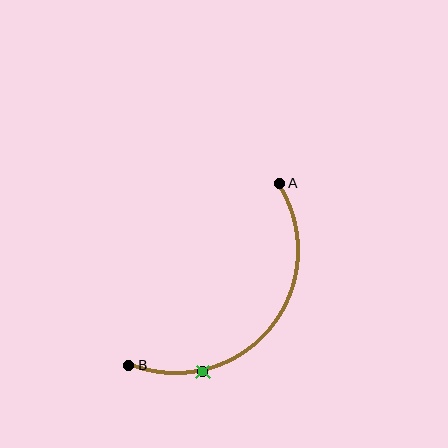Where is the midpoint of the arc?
The arc midpoint is the point on the curve farthest from the straight line joining A and B. It sits below and to the right of that line.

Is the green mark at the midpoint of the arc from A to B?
No. The green mark lies on the arc but is closer to endpoint B. The arc midpoint would be at the point on the curve equidistant along the arc from both A and B.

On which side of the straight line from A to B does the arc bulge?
The arc bulges below and to the right of the straight line connecting A and B.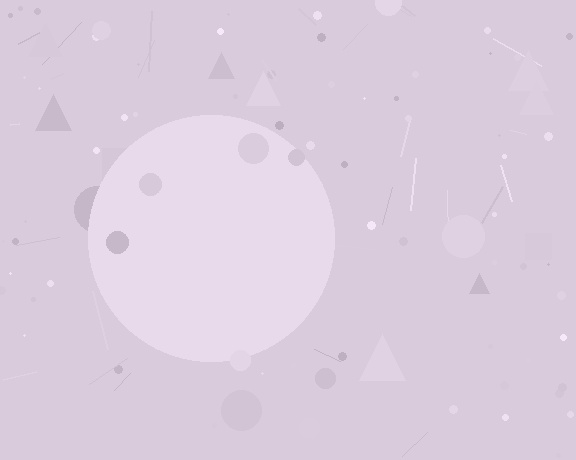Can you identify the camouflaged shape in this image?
The camouflaged shape is a circle.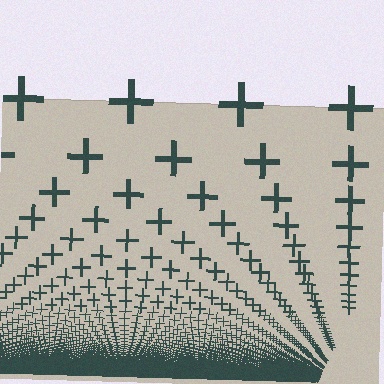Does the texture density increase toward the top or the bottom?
Density increases toward the bottom.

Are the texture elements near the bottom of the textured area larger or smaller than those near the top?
Smaller. The gradient is inverted — elements near the bottom are smaller and denser.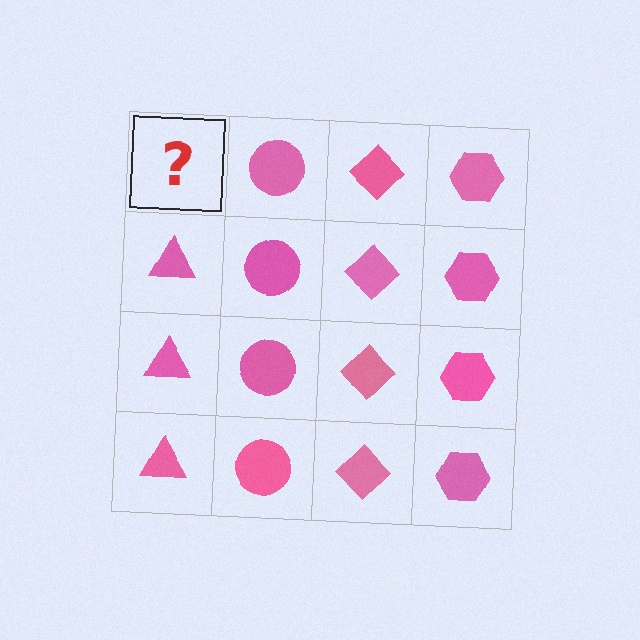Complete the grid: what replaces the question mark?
The question mark should be replaced with a pink triangle.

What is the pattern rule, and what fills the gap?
The rule is that each column has a consistent shape. The gap should be filled with a pink triangle.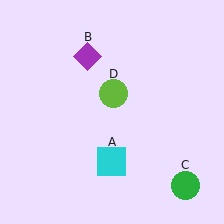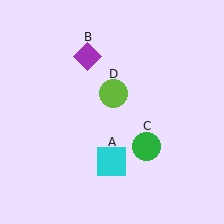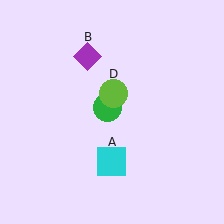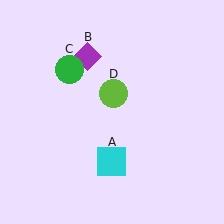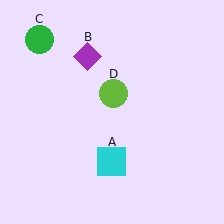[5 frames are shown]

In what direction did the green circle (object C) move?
The green circle (object C) moved up and to the left.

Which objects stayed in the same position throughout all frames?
Cyan square (object A) and purple diamond (object B) and lime circle (object D) remained stationary.